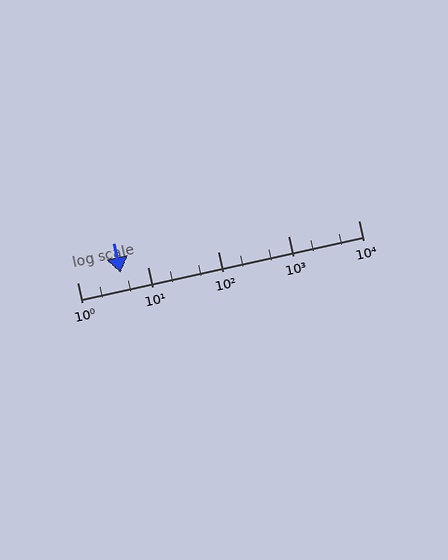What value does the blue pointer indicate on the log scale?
The pointer indicates approximately 4.1.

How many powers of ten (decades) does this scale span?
The scale spans 4 decades, from 1 to 10000.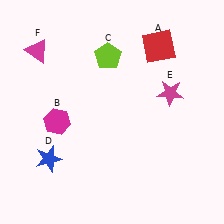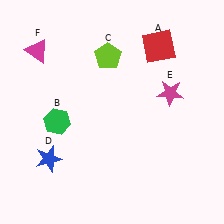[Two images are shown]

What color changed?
The hexagon (B) changed from magenta in Image 1 to green in Image 2.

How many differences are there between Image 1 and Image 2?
There is 1 difference between the two images.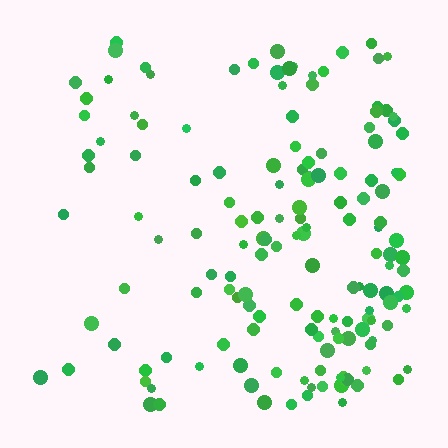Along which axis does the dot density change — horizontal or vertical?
Horizontal.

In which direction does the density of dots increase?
From left to right, with the right side densest.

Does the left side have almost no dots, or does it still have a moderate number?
Still a moderate number, just noticeably fewer than the right.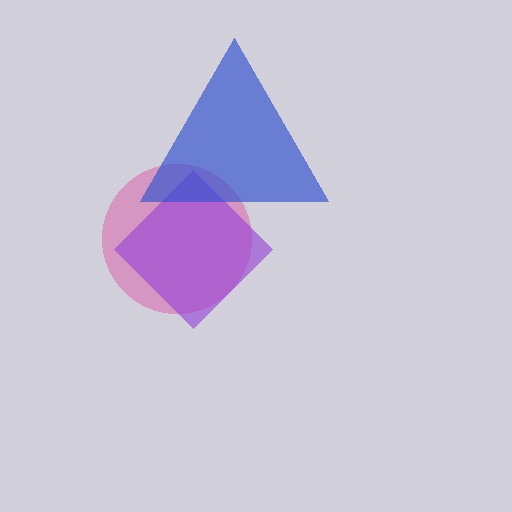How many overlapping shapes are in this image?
There are 3 overlapping shapes in the image.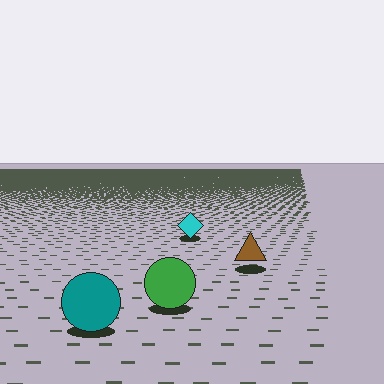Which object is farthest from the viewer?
The cyan diamond is farthest from the viewer. It appears smaller and the ground texture around it is denser.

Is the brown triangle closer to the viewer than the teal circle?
No. The teal circle is closer — you can tell from the texture gradient: the ground texture is coarser near it.